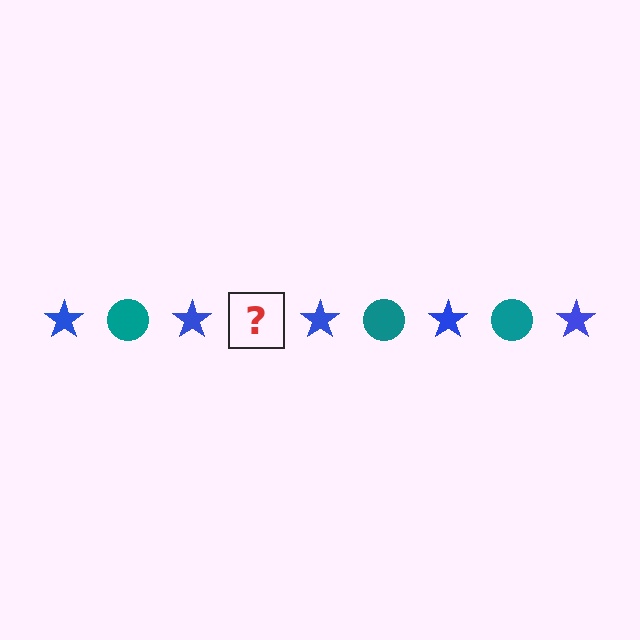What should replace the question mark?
The question mark should be replaced with a teal circle.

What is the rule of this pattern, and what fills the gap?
The rule is that the pattern alternates between blue star and teal circle. The gap should be filled with a teal circle.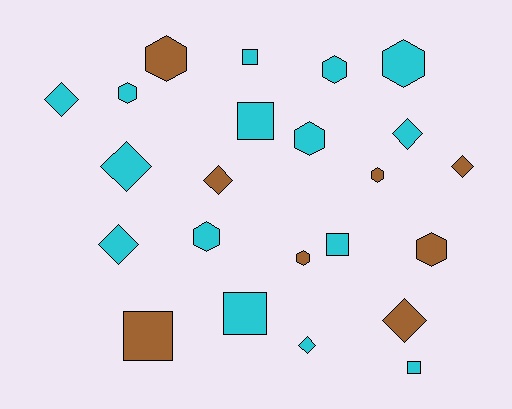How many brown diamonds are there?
There are 3 brown diamonds.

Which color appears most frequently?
Cyan, with 15 objects.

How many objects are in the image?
There are 23 objects.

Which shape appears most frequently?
Hexagon, with 9 objects.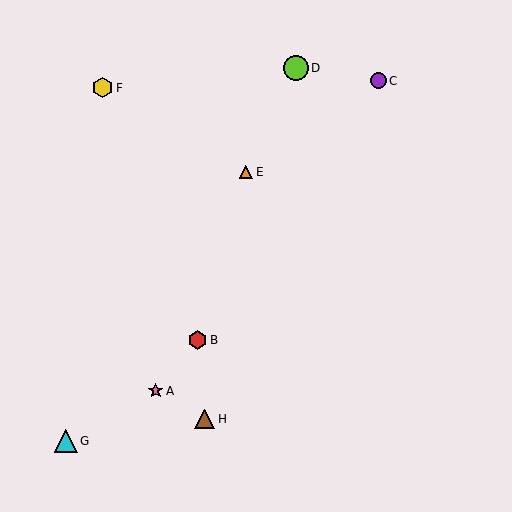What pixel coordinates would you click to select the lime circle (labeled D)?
Click at (296, 68) to select the lime circle D.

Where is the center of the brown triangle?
The center of the brown triangle is at (205, 419).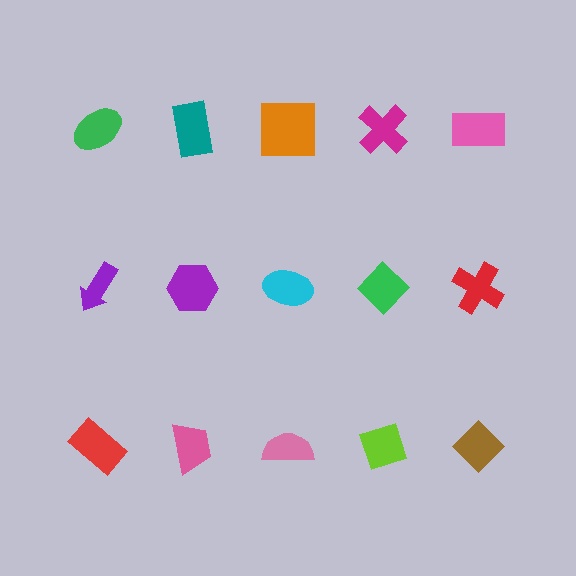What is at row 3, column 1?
A red rectangle.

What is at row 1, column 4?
A magenta cross.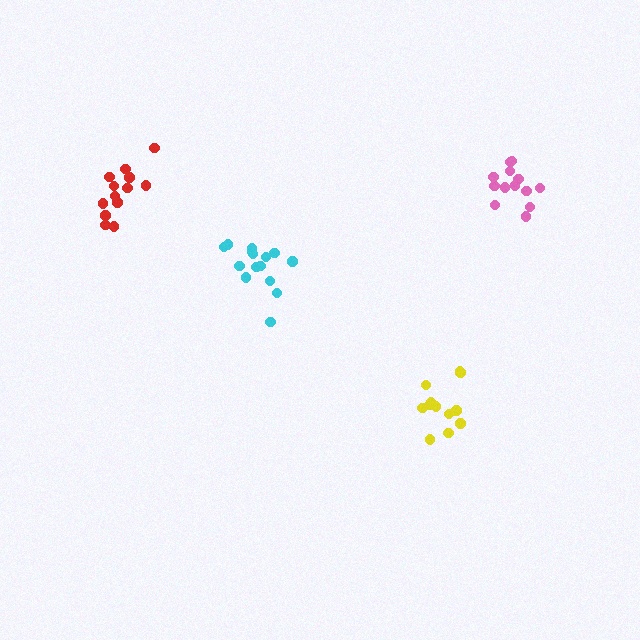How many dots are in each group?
Group 1: 14 dots, Group 2: 15 dots, Group 3: 13 dots, Group 4: 12 dots (54 total).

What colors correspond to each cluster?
The clusters are colored: pink, cyan, red, yellow.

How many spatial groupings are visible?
There are 4 spatial groupings.